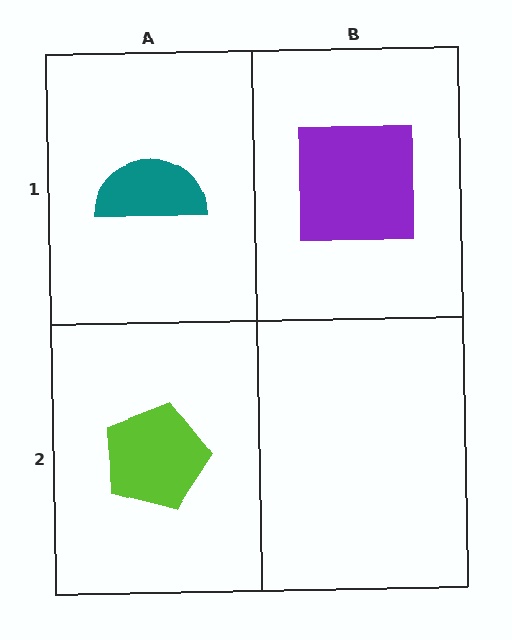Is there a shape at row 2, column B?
No, that cell is empty.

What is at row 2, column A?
A lime pentagon.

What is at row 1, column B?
A purple square.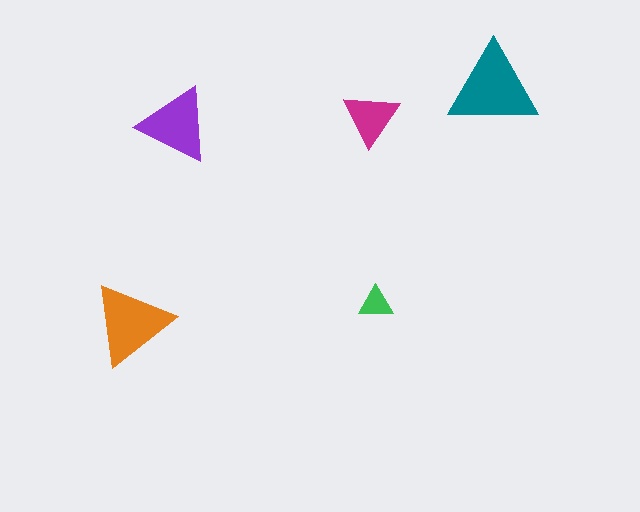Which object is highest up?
The teal triangle is topmost.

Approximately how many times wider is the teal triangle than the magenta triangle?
About 1.5 times wider.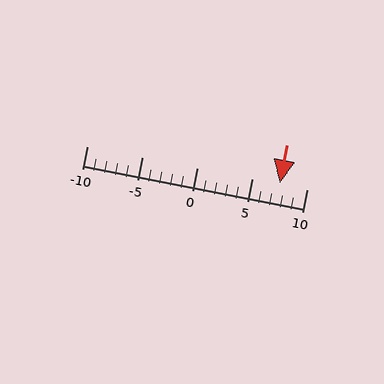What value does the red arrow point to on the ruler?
The red arrow points to approximately 8.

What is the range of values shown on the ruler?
The ruler shows values from -10 to 10.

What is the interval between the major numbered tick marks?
The major tick marks are spaced 5 units apart.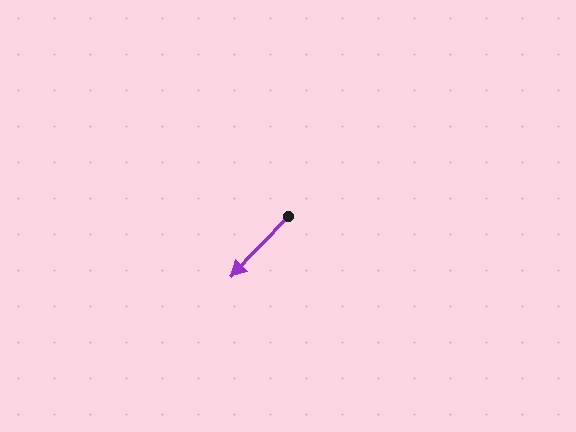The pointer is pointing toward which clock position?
Roughly 7 o'clock.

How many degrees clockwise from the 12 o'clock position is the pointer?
Approximately 223 degrees.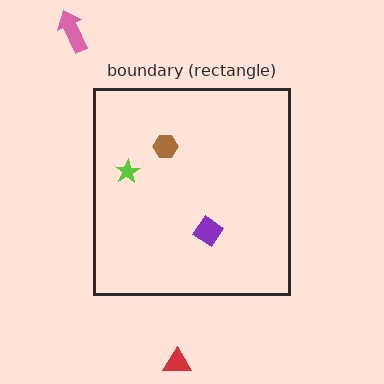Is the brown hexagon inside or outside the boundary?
Inside.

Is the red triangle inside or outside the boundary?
Outside.